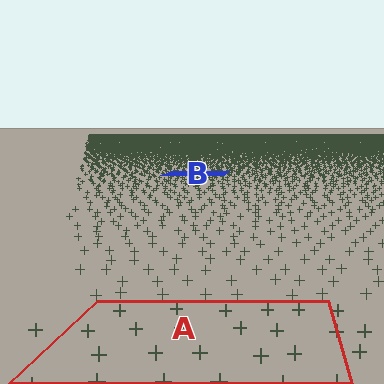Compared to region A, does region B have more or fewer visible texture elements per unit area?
Region B has more texture elements per unit area — they are packed more densely because it is farther away.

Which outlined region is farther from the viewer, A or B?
Region B is farther from the viewer — the texture elements inside it appear smaller and more densely packed.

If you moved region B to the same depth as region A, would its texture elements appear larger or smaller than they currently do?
They would appear larger. At a closer depth, the same texture elements are projected at a bigger on-screen size.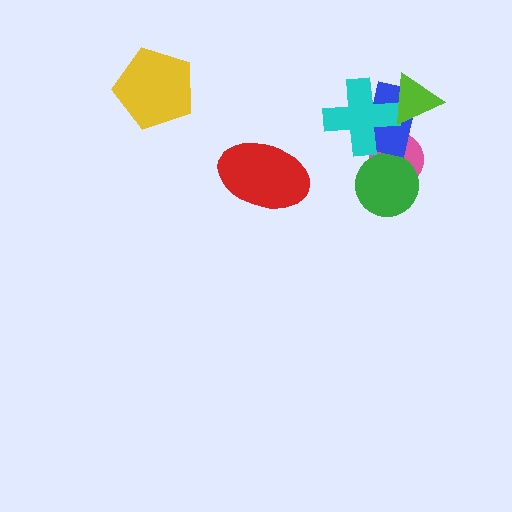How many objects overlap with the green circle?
1 object overlaps with the green circle.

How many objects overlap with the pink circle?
3 objects overlap with the pink circle.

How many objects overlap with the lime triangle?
2 objects overlap with the lime triangle.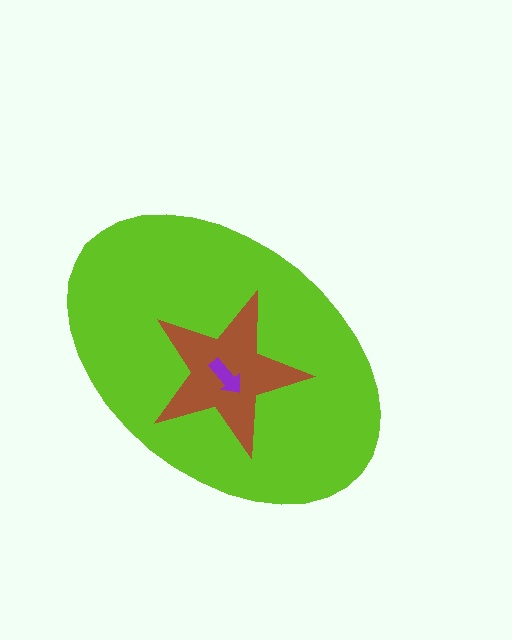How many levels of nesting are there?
3.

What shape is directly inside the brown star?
The purple arrow.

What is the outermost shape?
The lime ellipse.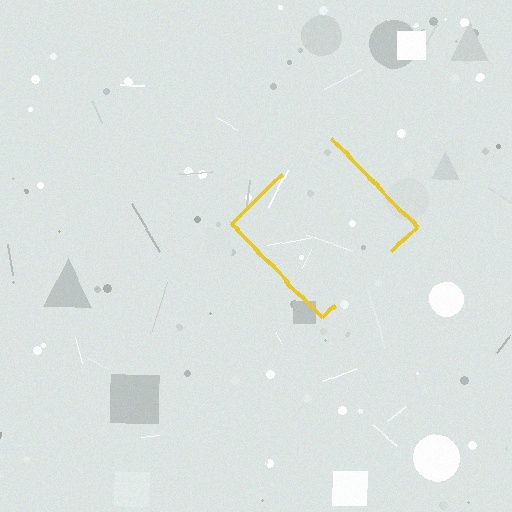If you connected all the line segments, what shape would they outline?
They would outline a diamond.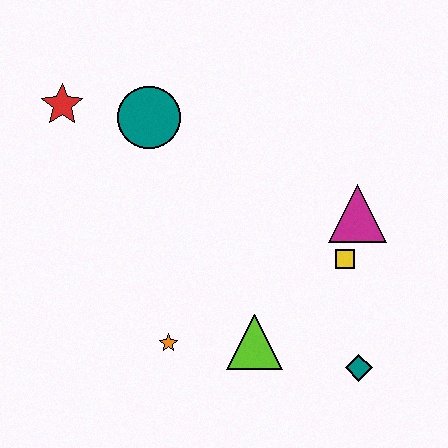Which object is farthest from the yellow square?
The red star is farthest from the yellow square.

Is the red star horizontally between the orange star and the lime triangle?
No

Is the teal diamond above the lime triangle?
No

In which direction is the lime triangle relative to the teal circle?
The lime triangle is below the teal circle.